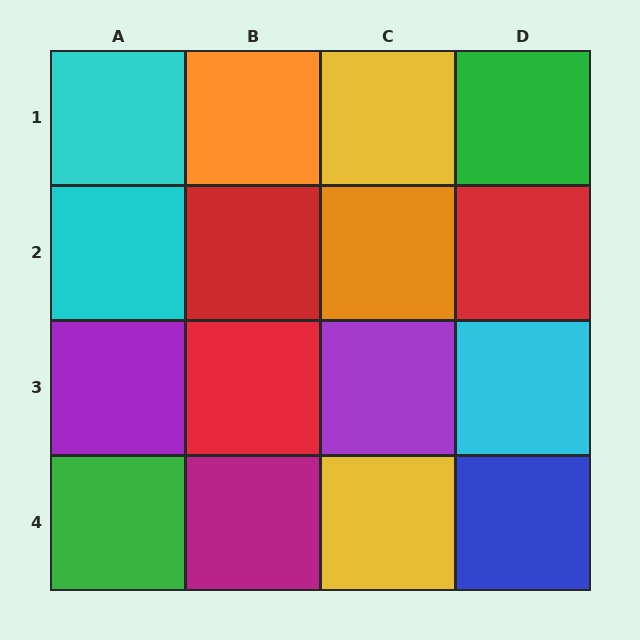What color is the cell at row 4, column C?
Yellow.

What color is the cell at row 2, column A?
Cyan.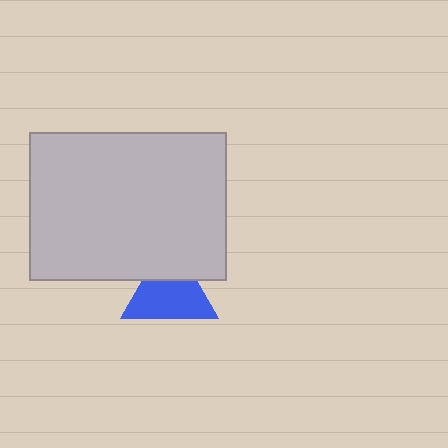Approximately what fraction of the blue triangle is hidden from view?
Roughly 32% of the blue triangle is hidden behind the light gray rectangle.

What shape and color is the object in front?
The object in front is a light gray rectangle.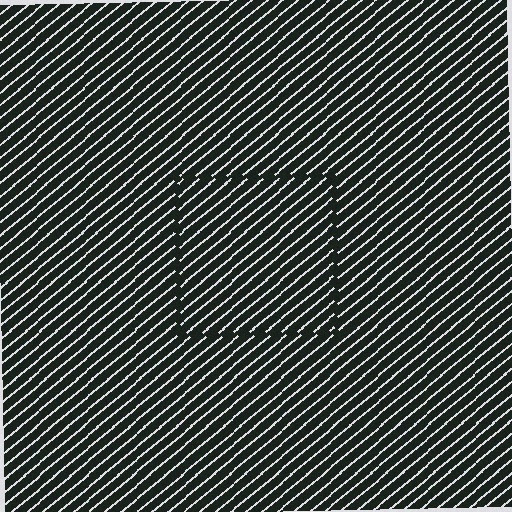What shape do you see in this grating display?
An illusory square. The interior of the shape contains the same grating, shifted by half a period — the contour is defined by the phase discontinuity where line-ends from the inner and outer gratings abut.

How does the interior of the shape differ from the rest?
The interior of the shape contains the same grating, shifted by half a period — the contour is defined by the phase discontinuity where line-ends from the inner and outer gratings abut.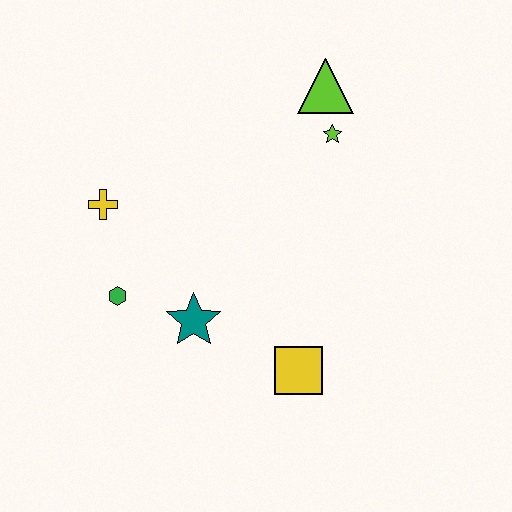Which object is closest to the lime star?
The lime triangle is closest to the lime star.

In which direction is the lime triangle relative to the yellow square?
The lime triangle is above the yellow square.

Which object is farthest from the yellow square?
The lime triangle is farthest from the yellow square.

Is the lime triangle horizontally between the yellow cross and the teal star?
No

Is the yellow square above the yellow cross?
No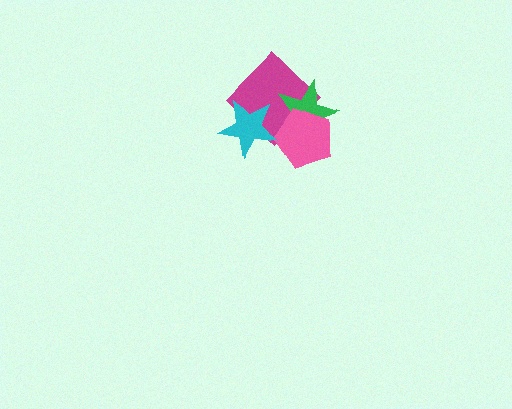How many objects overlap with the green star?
2 objects overlap with the green star.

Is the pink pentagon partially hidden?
No, no other shape covers it.